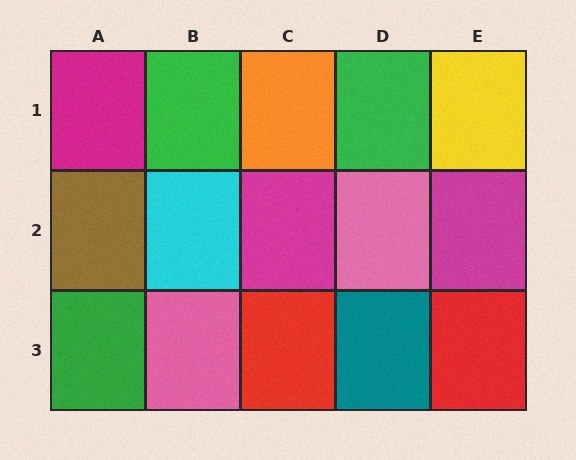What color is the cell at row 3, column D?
Teal.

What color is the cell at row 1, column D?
Green.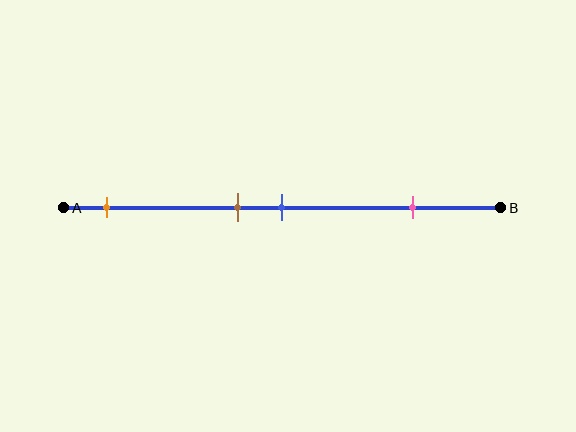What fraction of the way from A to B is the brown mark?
The brown mark is approximately 40% (0.4) of the way from A to B.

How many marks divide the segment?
There are 4 marks dividing the segment.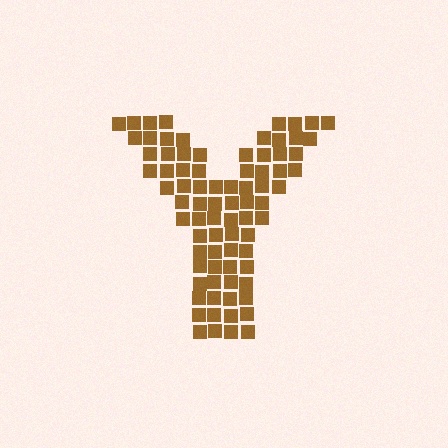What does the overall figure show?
The overall figure shows the letter Y.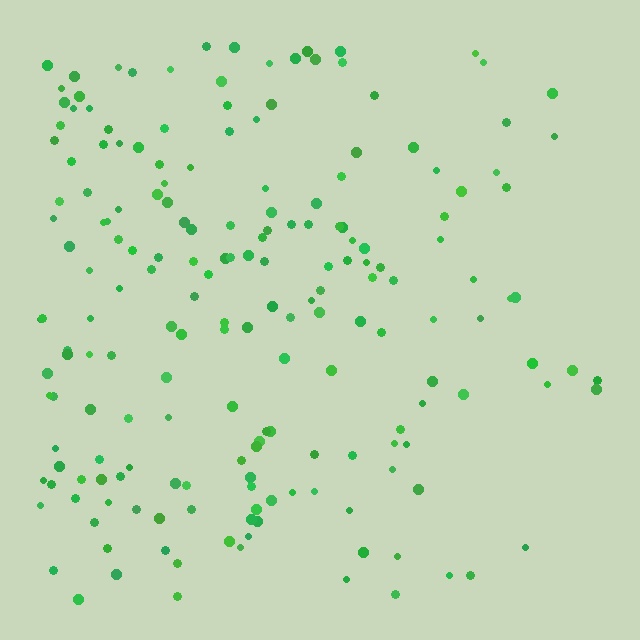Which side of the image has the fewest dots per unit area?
The right.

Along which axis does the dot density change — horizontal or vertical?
Horizontal.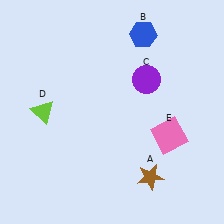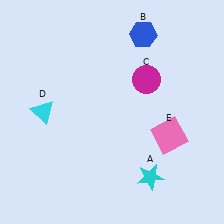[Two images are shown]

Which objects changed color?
A changed from brown to cyan. C changed from purple to magenta. D changed from lime to cyan.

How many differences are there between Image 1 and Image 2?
There are 3 differences between the two images.